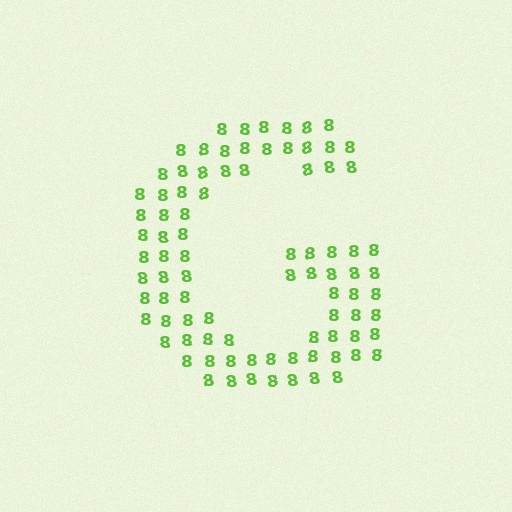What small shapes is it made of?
It is made of small digit 8's.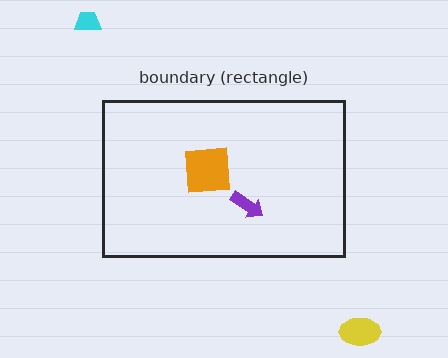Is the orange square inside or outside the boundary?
Inside.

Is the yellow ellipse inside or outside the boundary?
Outside.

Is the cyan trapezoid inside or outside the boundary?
Outside.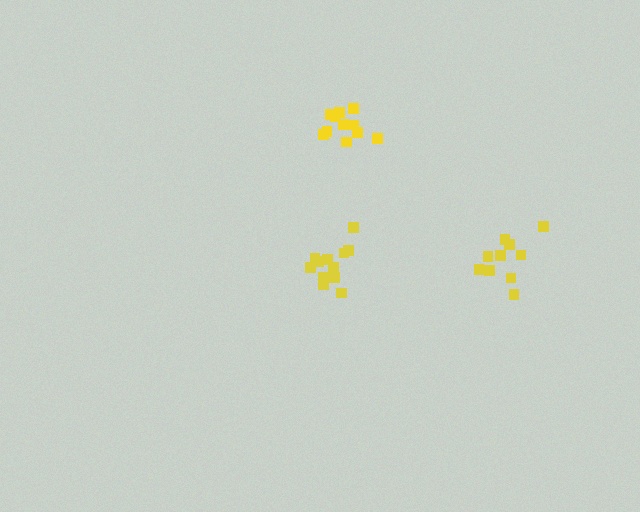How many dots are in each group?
Group 1: 10 dots, Group 2: 11 dots, Group 3: 12 dots (33 total).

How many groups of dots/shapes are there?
There are 3 groups.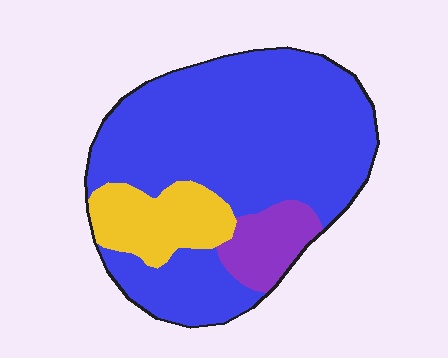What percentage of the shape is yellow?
Yellow takes up less than a quarter of the shape.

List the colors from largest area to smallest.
From largest to smallest: blue, yellow, purple.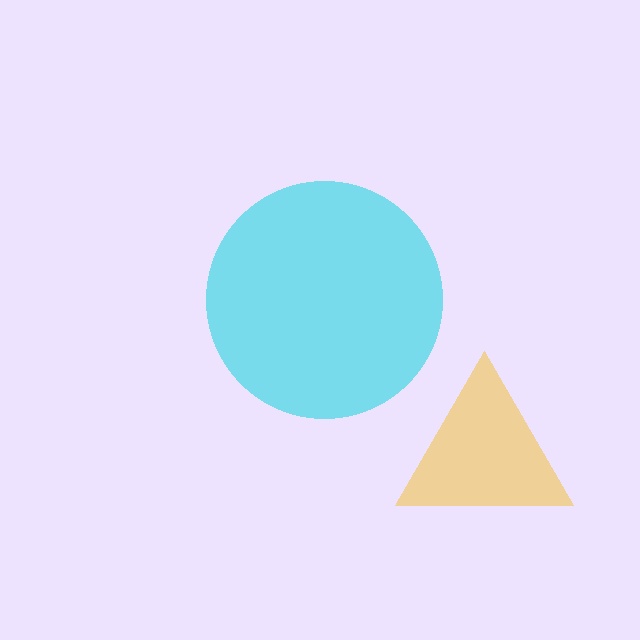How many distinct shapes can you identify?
There are 2 distinct shapes: a yellow triangle, a cyan circle.